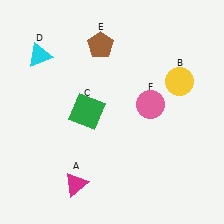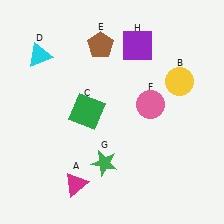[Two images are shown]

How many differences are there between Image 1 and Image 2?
There are 2 differences between the two images.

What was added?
A green star (G), a purple square (H) were added in Image 2.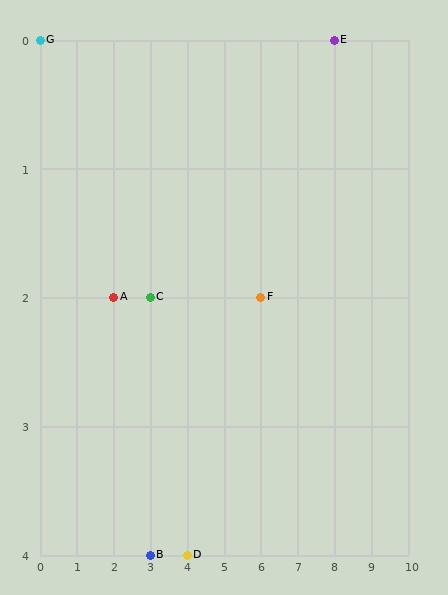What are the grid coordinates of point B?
Point B is at grid coordinates (3, 4).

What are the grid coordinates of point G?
Point G is at grid coordinates (0, 0).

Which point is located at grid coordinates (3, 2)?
Point C is at (3, 2).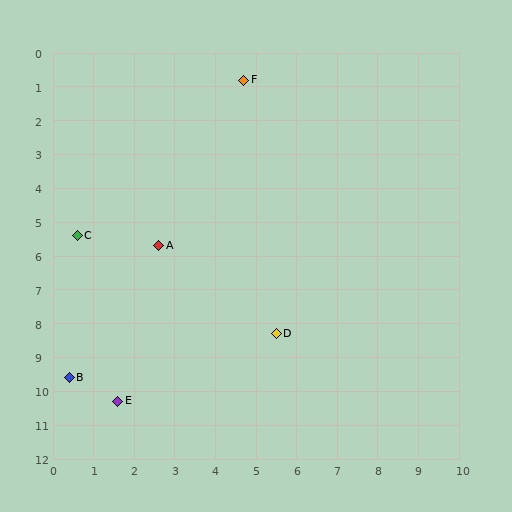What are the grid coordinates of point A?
Point A is at approximately (2.6, 5.7).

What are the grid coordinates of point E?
Point E is at approximately (1.6, 10.3).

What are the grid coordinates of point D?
Point D is at approximately (5.5, 8.3).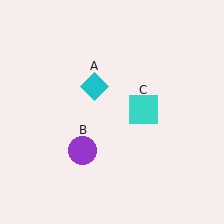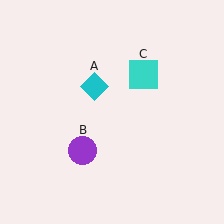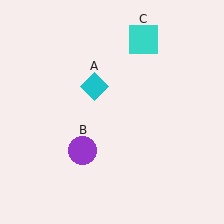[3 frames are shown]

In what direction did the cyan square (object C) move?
The cyan square (object C) moved up.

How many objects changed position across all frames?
1 object changed position: cyan square (object C).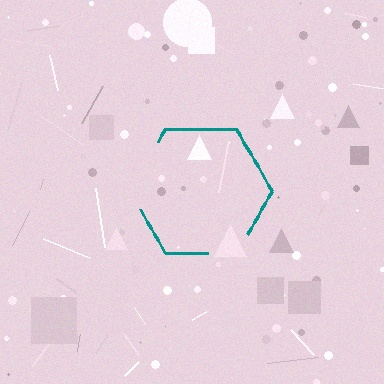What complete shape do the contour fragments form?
The contour fragments form a hexagon.